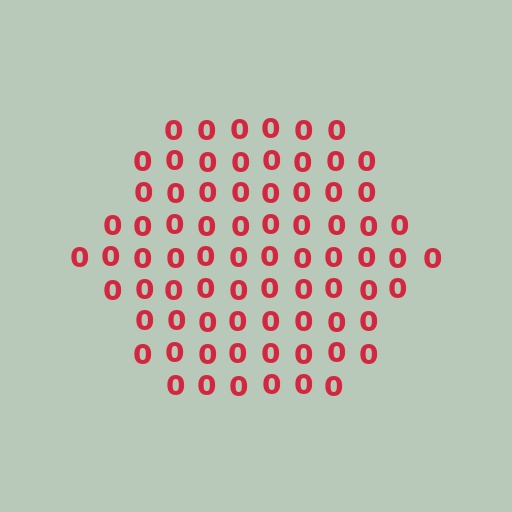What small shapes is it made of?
It is made of small digit 0's.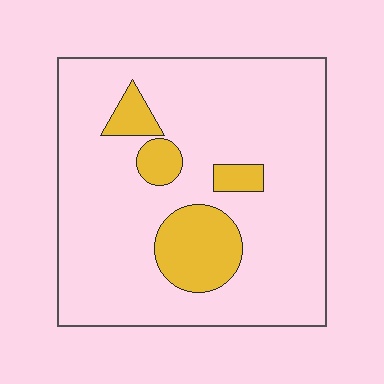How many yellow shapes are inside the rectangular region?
4.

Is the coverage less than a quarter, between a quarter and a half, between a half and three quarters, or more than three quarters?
Less than a quarter.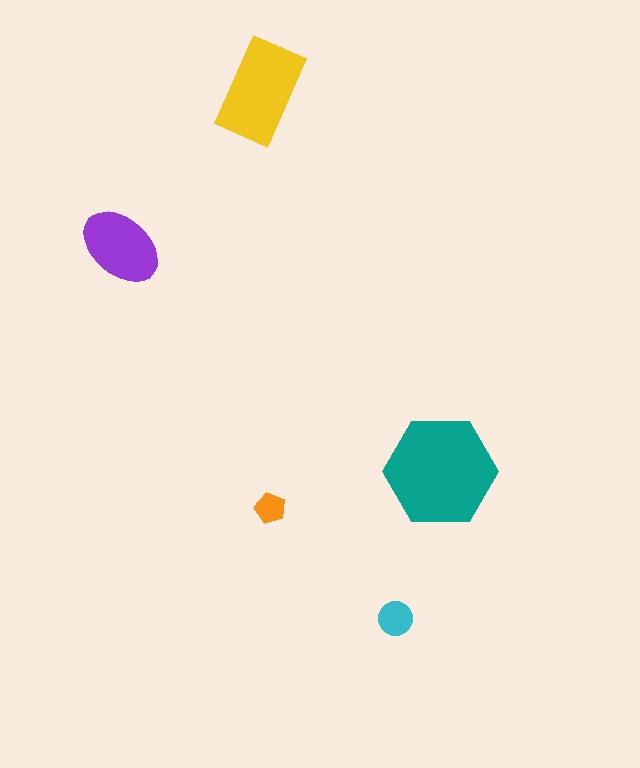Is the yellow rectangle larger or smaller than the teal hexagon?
Smaller.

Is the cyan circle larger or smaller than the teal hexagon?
Smaller.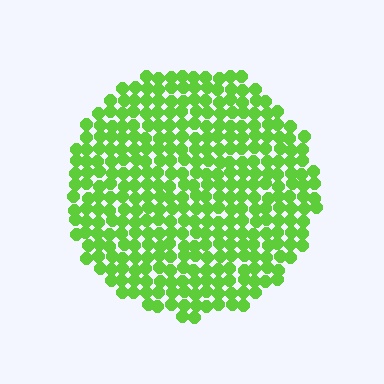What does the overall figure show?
The overall figure shows a circle.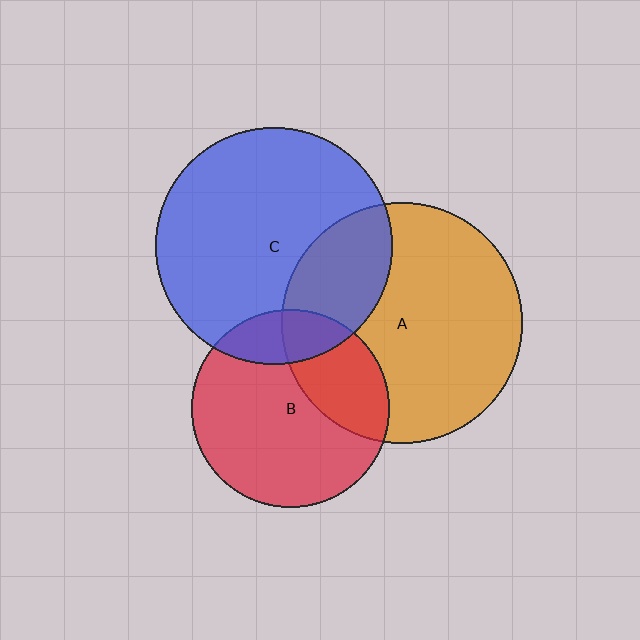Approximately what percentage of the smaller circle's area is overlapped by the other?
Approximately 15%.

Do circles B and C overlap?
Yes.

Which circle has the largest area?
Circle A (orange).